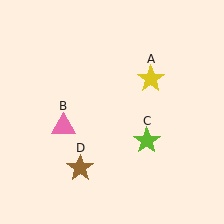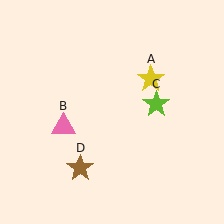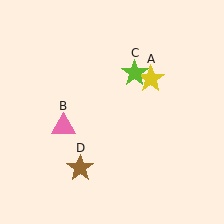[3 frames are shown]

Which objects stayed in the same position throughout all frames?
Yellow star (object A) and pink triangle (object B) and brown star (object D) remained stationary.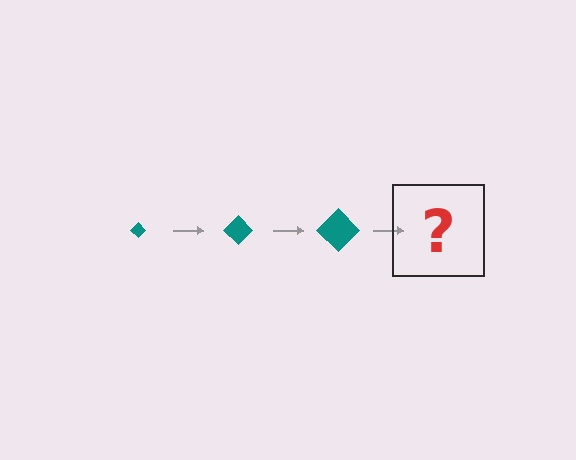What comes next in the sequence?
The next element should be a teal diamond, larger than the previous one.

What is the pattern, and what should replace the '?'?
The pattern is that the diamond gets progressively larger each step. The '?' should be a teal diamond, larger than the previous one.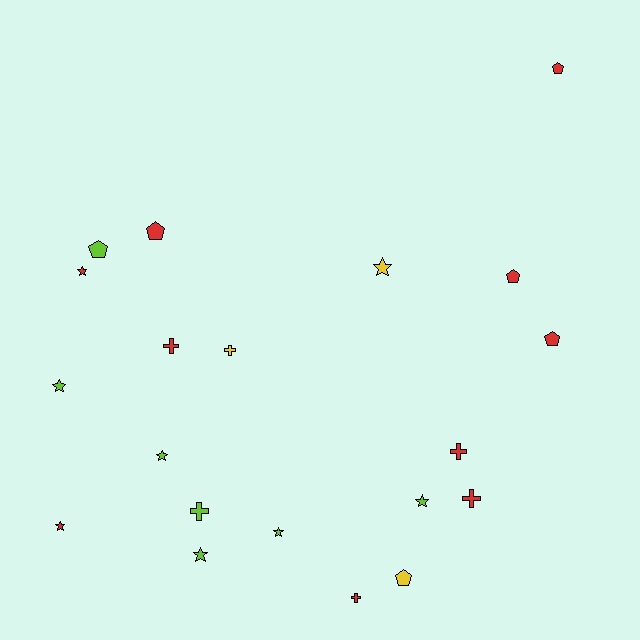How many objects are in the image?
There are 20 objects.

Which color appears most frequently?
Red, with 10 objects.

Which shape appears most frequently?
Star, with 8 objects.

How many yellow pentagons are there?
There is 1 yellow pentagon.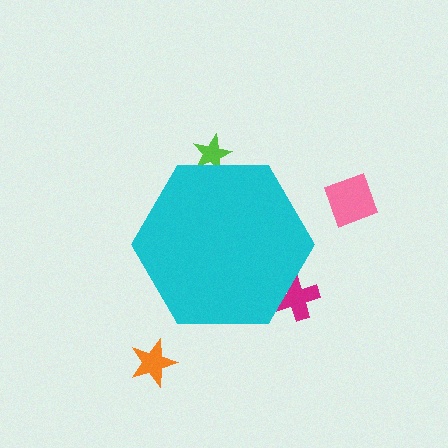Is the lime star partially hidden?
Yes, the lime star is partially hidden behind the cyan hexagon.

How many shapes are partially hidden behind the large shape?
2 shapes are partially hidden.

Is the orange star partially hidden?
No, the orange star is fully visible.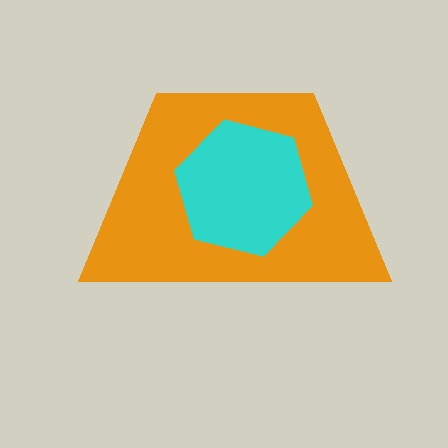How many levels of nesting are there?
2.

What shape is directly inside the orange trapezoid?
The cyan hexagon.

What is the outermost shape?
The orange trapezoid.